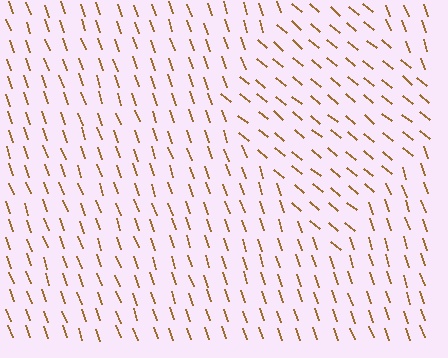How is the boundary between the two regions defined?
The boundary is defined purely by a change in line orientation (approximately 31 degrees difference). All lines are the same color and thickness.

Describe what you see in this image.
The image is filled with small brown line segments. A diamond region in the image has lines oriented differently from the surrounding lines, creating a visible texture boundary.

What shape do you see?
I see a diamond.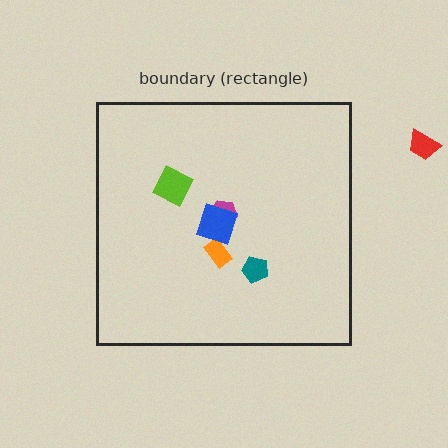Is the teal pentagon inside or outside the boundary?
Inside.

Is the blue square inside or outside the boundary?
Inside.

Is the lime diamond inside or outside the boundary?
Inside.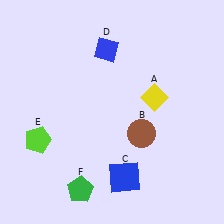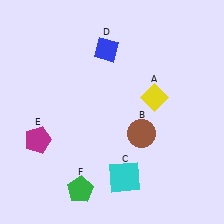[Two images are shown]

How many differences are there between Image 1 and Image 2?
There are 2 differences between the two images.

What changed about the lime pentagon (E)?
In Image 1, E is lime. In Image 2, it changed to magenta.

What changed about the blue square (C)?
In Image 1, C is blue. In Image 2, it changed to cyan.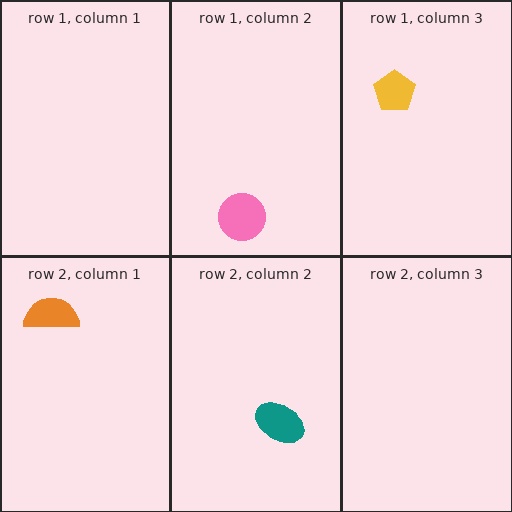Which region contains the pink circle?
The row 1, column 2 region.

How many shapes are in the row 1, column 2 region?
1.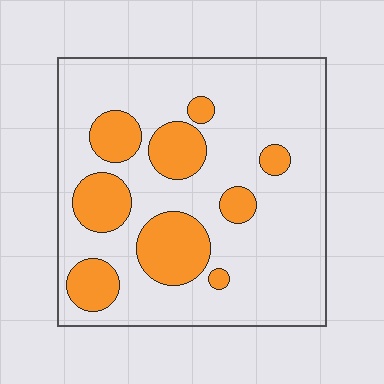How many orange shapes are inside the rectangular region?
9.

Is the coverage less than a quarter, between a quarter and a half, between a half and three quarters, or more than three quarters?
Less than a quarter.